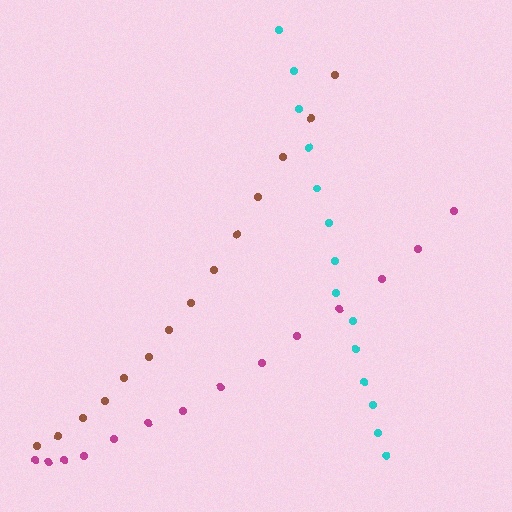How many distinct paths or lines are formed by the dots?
There are 3 distinct paths.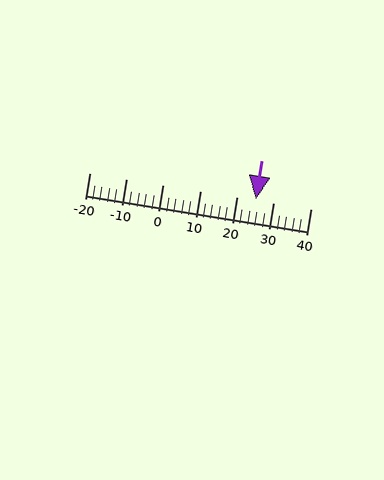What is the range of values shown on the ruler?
The ruler shows values from -20 to 40.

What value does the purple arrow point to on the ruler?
The purple arrow points to approximately 25.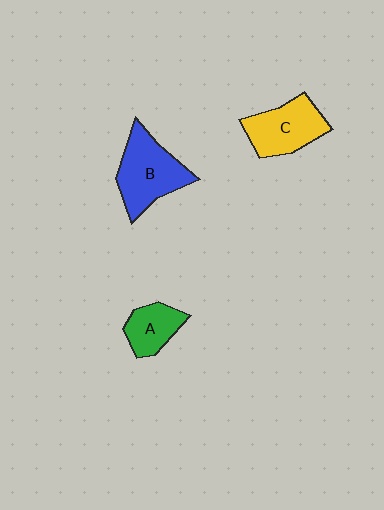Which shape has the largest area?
Shape B (blue).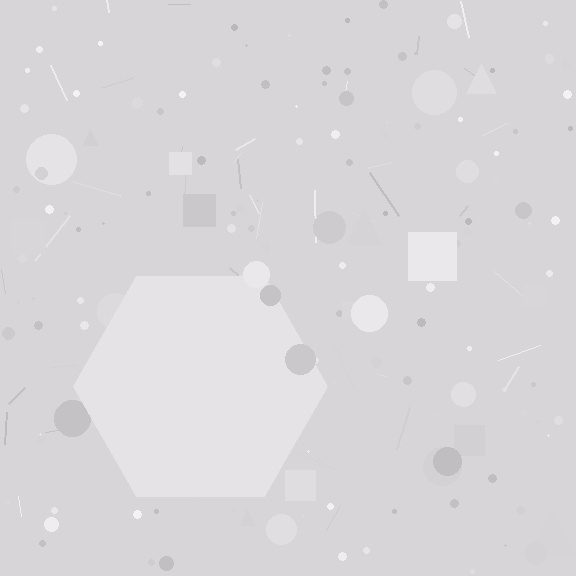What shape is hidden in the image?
A hexagon is hidden in the image.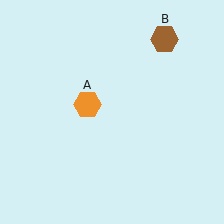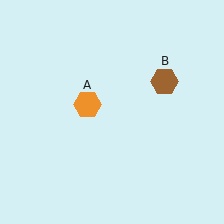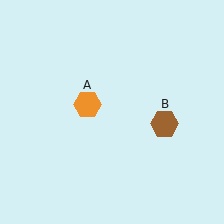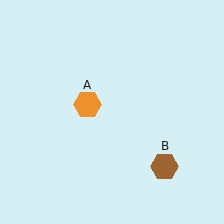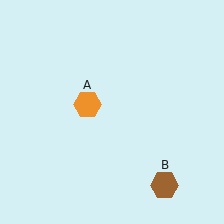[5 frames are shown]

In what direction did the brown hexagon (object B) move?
The brown hexagon (object B) moved down.